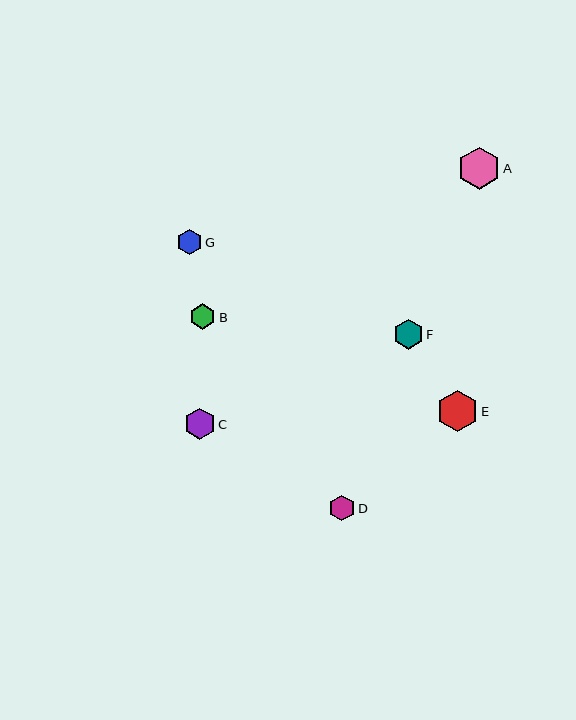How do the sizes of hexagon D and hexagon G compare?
Hexagon D and hexagon G are approximately the same size.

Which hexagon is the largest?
Hexagon A is the largest with a size of approximately 42 pixels.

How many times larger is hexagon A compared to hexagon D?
Hexagon A is approximately 1.6 times the size of hexagon D.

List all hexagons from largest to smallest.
From largest to smallest: A, E, C, F, D, B, G.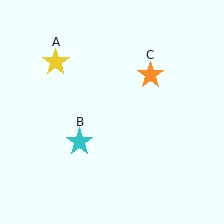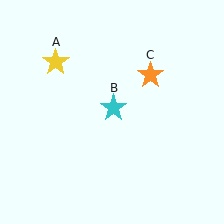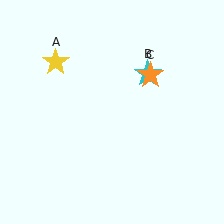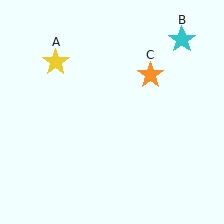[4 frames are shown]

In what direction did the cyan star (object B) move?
The cyan star (object B) moved up and to the right.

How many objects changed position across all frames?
1 object changed position: cyan star (object B).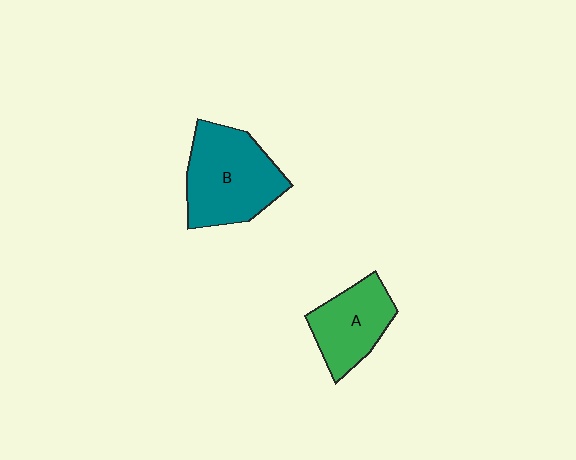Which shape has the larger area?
Shape B (teal).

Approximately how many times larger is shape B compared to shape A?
Approximately 1.4 times.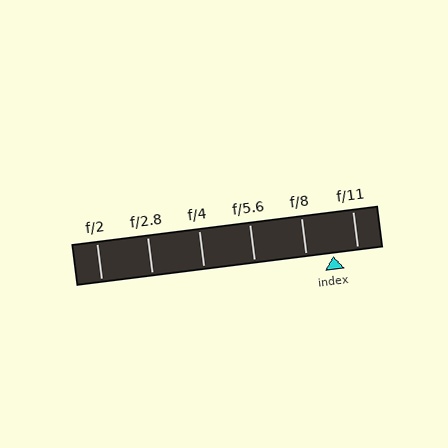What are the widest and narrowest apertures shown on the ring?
The widest aperture shown is f/2 and the narrowest is f/11.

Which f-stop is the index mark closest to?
The index mark is closest to f/11.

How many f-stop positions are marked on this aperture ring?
There are 6 f-stop positions marked.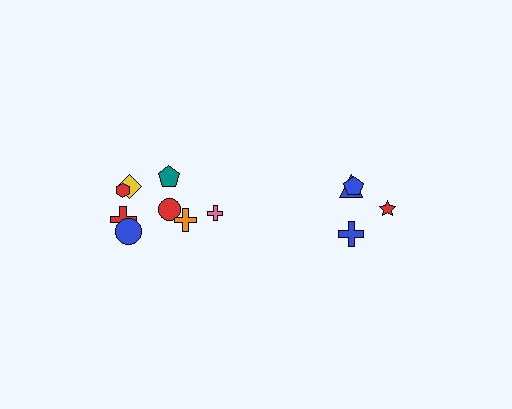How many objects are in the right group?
There are 4 objects.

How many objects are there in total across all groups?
There are 12 objects.